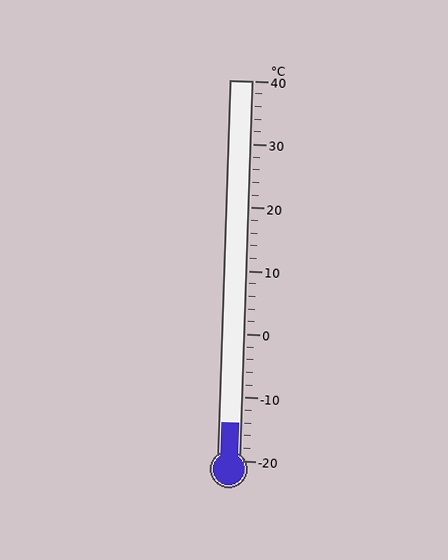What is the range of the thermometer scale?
The thermometer scale ranges from -20°C to 40°C.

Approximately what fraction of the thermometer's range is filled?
The thermometer is filled to approximately 10% of its range.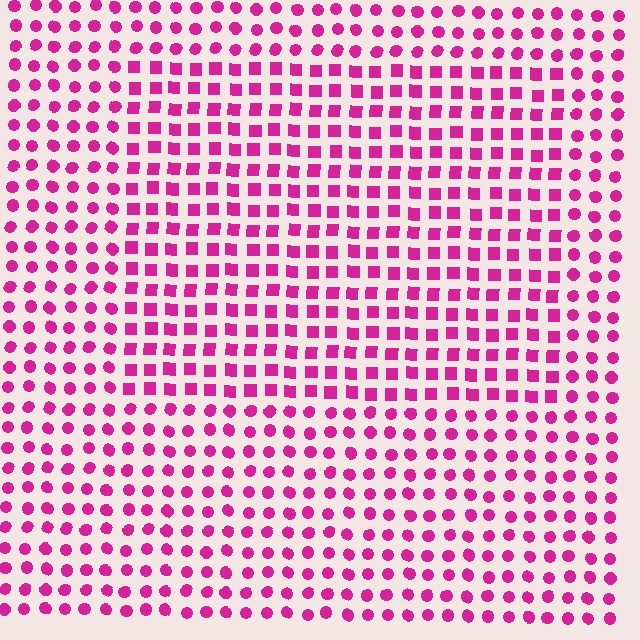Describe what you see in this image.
The image is filled with small magenta elements arranged in a uniform grid. A rectangle-shaped region contains squares, while the surrounding area contains circles. The boundary is defined purely by the change in element shape.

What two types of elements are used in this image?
The image uses squares inside the rectangle region and circles outside it.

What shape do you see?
I see a rectangle.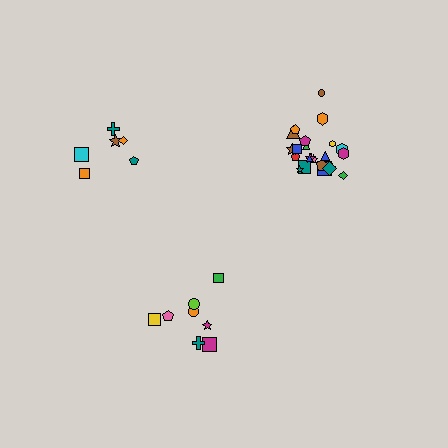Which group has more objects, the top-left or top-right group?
The top-right group.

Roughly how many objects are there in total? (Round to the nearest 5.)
Roughly 40 objects in total.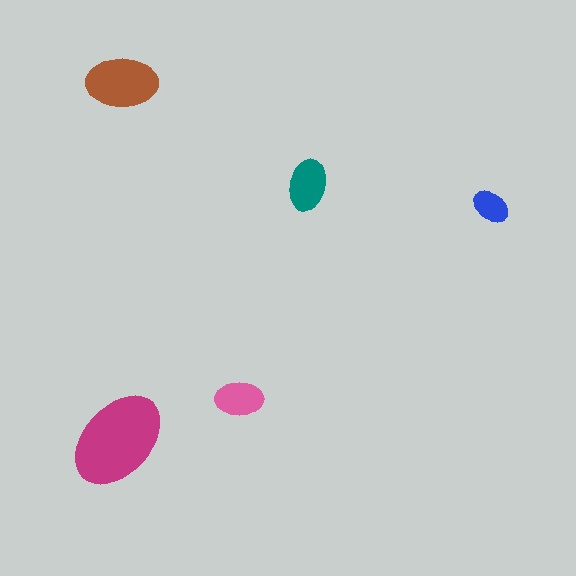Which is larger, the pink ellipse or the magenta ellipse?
The magenta one.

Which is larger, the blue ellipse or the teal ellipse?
The teal one.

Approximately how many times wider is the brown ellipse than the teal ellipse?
About 1.5 times wider.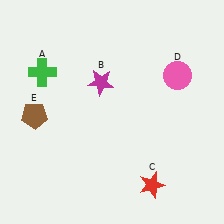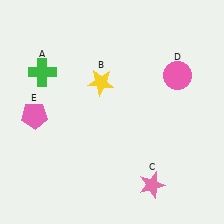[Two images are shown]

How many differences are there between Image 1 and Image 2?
There are 3 differences between the two images.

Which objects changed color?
B changed from magenta to yellow. C changed from red to pink. E changed from brown to pink.